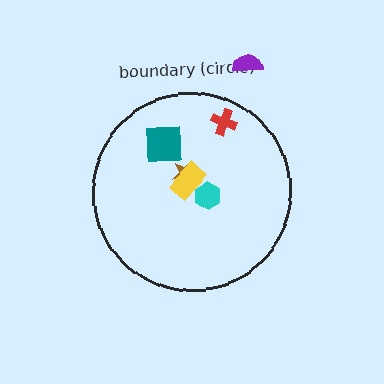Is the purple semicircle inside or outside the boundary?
Outside.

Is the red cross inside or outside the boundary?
Inside.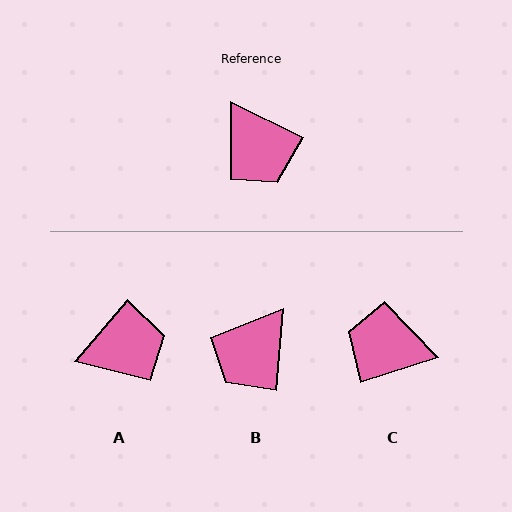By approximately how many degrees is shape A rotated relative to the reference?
Approximately 76 degrees counter-clockwise.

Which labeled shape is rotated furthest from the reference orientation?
C, about 136 degrees away.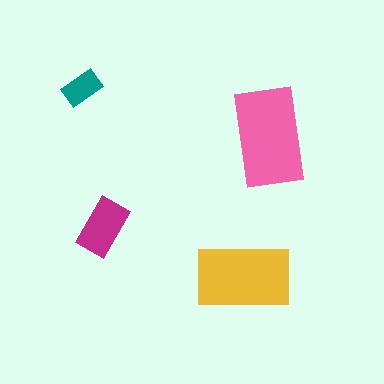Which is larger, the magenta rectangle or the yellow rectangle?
The yellow one.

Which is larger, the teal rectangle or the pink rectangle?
The pink one.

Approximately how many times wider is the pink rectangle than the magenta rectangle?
About 1.5 times wider.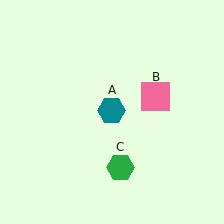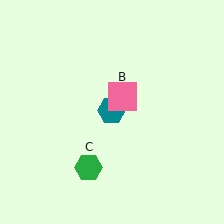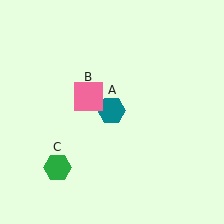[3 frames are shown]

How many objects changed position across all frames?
2 objects changed position: pink square (object B), green hexagon (object C).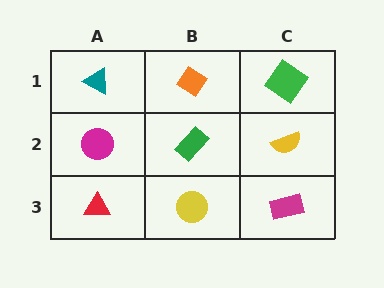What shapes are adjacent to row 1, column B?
A green rectangle (row 2, column B), a teal triangle (row 1, column A), a green diamond (row 1, column C).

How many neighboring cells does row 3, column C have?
2.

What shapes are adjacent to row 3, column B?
A green rectangle (row 2, column B), a red triangle (row 3, column A), a magenta rectangle (row 3, column C).